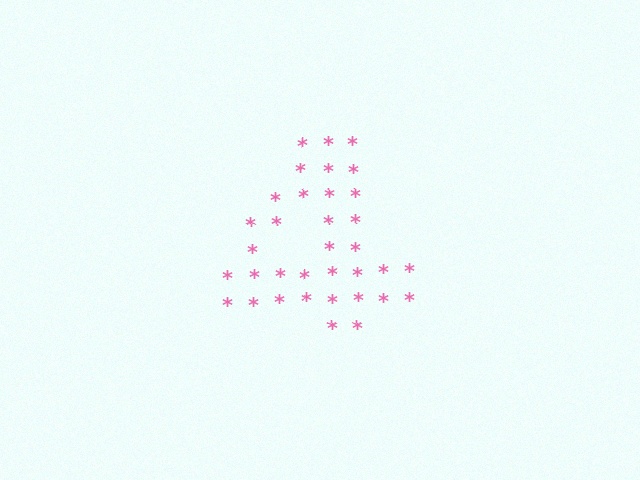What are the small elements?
The small elements are asterisks.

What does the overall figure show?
The overall figure shows the digit 4.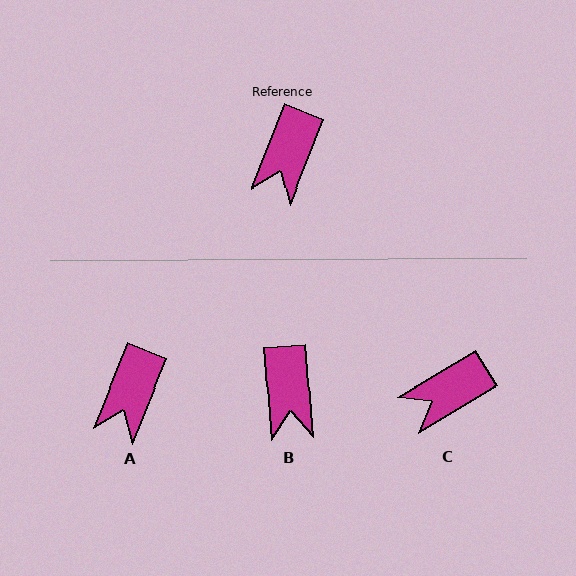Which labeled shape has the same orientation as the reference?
A.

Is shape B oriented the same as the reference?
No, it is off by about 26 degrees.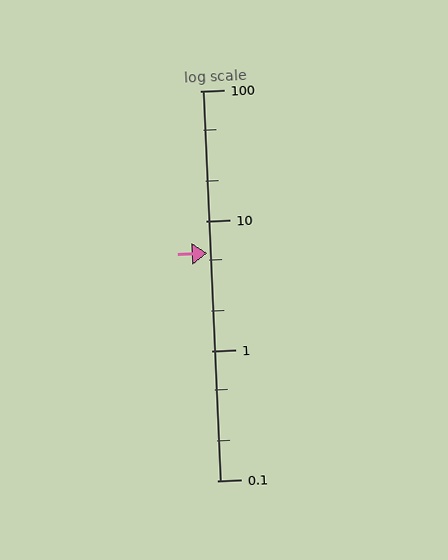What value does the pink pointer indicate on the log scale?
The pointer indicates approximately 5.6.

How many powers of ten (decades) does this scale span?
The scale spans 3 decades, from 0.1 to 100.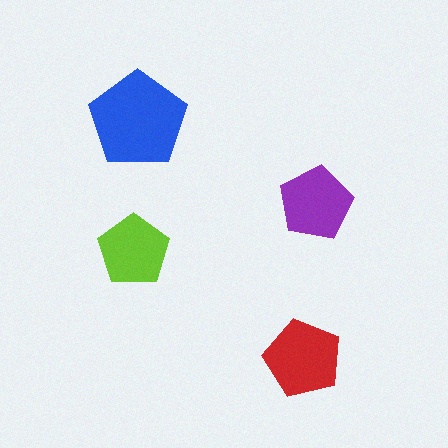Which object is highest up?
The blue pentagon is topmost.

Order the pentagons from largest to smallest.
the blue one, the red one, the purple one, the lime one.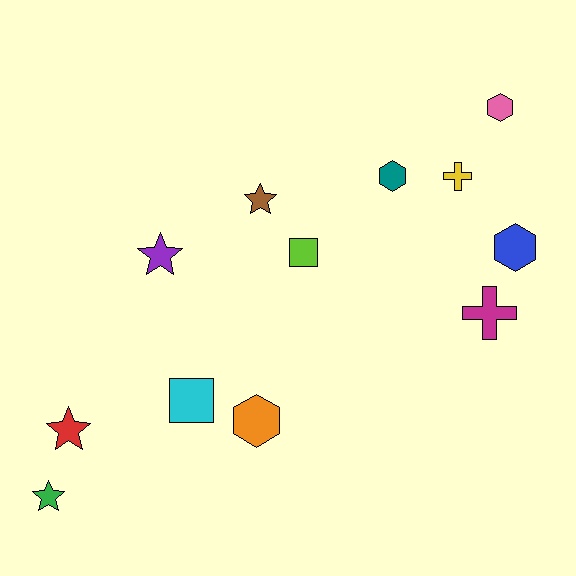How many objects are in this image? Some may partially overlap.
There are 12 objects.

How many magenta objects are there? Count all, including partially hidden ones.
There is 1 magenta object.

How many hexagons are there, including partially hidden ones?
There are 4 hexagons.